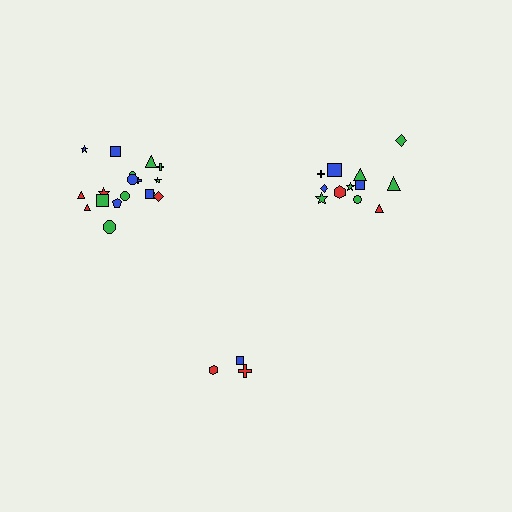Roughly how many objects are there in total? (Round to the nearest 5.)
Roughly 35 objects in total.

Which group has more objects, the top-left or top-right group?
The top-left group.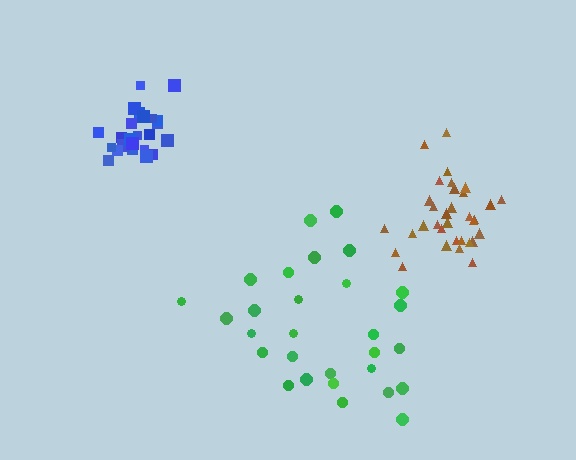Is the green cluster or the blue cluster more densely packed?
Blue.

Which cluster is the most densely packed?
Blue.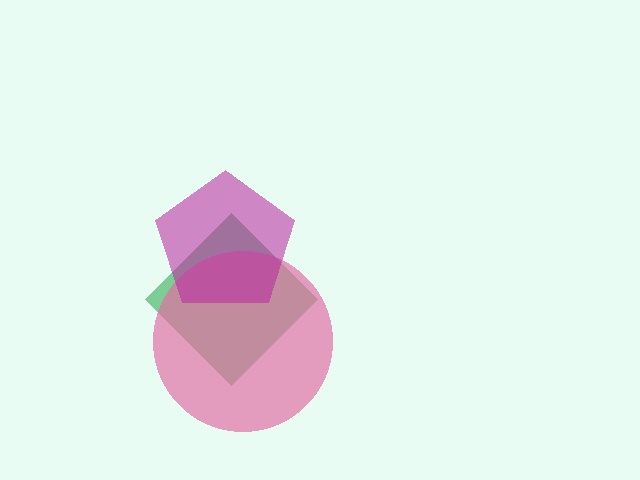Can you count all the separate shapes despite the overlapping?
Yes, there are 3 separate shapes.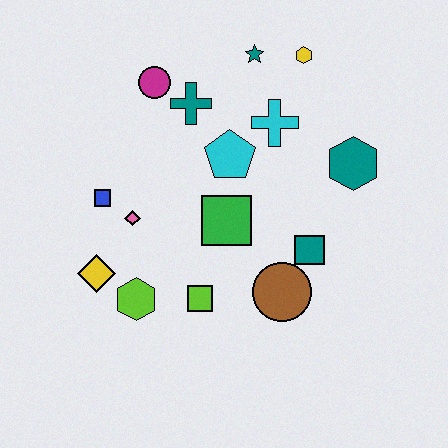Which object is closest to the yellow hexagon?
The teal star is closest to the yellow hexagon.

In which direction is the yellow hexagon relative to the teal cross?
The yellow hexagon is to the right of the teal cross.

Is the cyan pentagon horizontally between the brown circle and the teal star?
No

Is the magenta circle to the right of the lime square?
No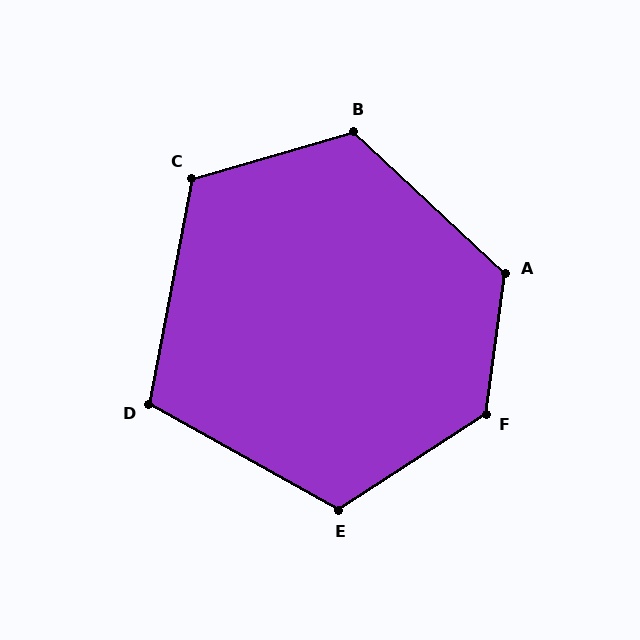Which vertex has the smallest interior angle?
D, at approximately 108 degrees.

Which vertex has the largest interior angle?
F, at approximately 131 degrees.